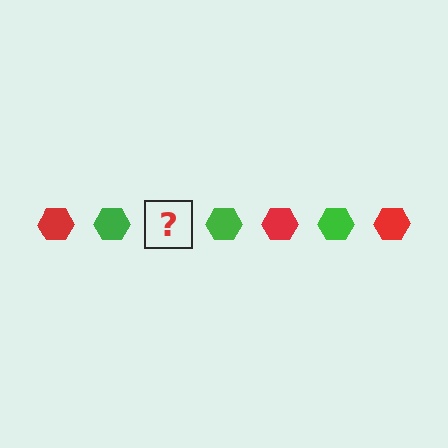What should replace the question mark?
The question mark should be replaced with a red hexagon.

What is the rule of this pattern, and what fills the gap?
The rule is that the pattern cycles through red, green hexagons. The gap should be filled with a red hexagon.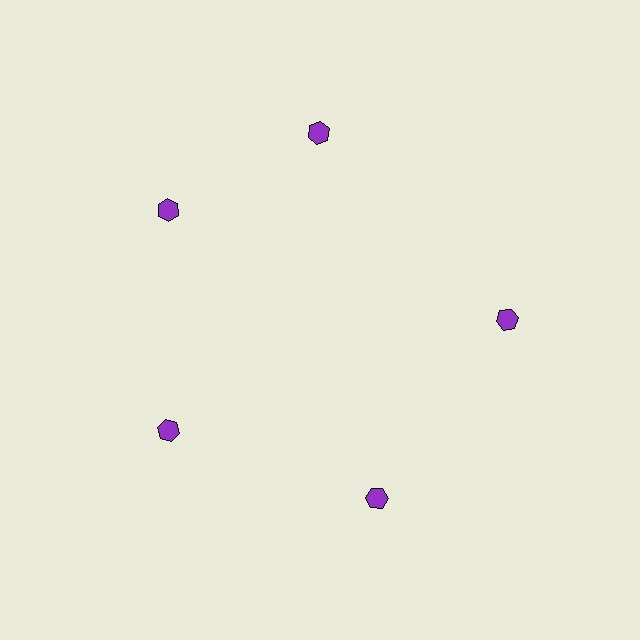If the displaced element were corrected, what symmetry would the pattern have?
It would have 5-fold rotational symmetry — the pattern would map onto itself every 72 degrees.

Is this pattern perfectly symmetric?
No. The 5 purple hexagons are arranged in a ring, but one element near the 1 o'clock position is rotated out of alignment along the ring, breaking the 5-fold rotational symmetry.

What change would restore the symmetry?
The symmetry would be restored by rotating it back into even spacing with its neighbors so that all 5 hexagons sit at equal angles and equal distance from the center.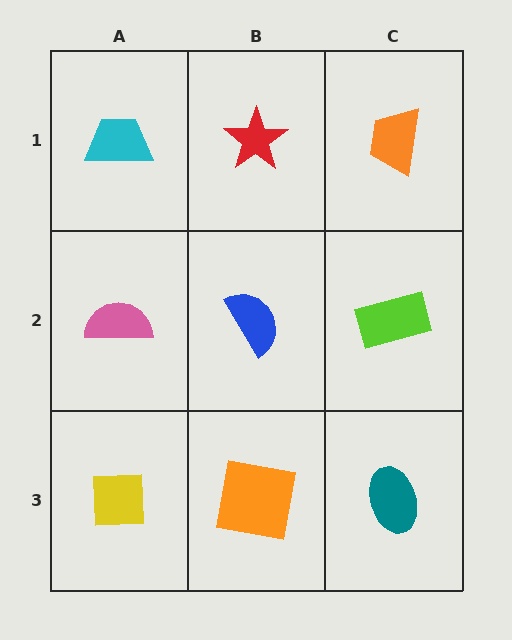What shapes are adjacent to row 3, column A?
A pink semicircle (row 2, column A), an orange square (row 3, column B).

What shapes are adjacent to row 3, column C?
A lime rectangle (row 2, column C), an orange square (row 3, column B).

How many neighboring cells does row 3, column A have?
2.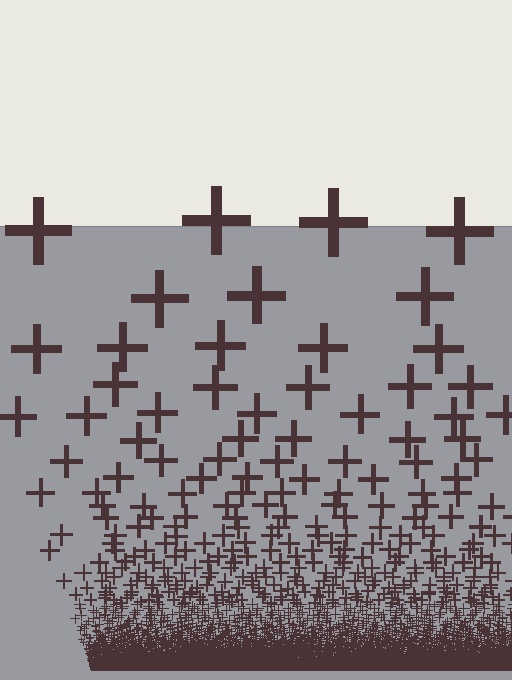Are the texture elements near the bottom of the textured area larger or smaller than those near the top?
Smaller. The gradient is inverted — elements near the bottom are smaller and denser.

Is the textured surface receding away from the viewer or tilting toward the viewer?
The surface appears to tilt toward the viewer. Texture elements get larger and sparser toward the top.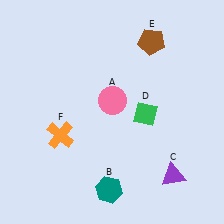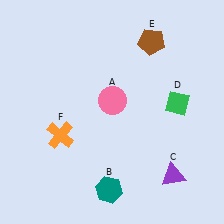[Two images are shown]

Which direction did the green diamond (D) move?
The green diamond (D) moved right.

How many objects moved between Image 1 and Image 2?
1 object moved between the two images.